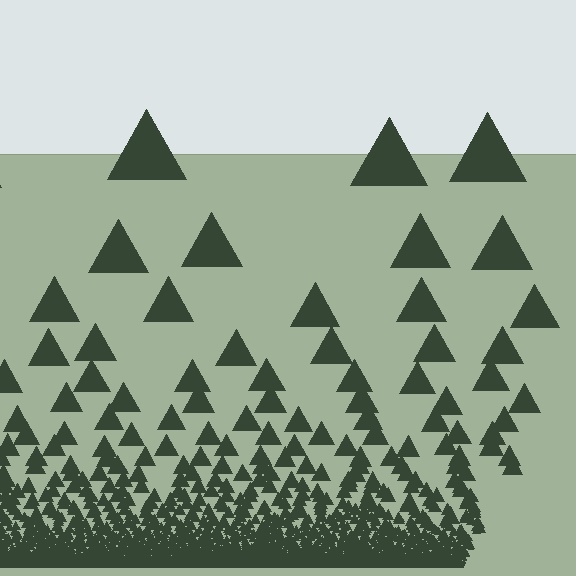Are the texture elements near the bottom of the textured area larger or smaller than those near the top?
Smaller. The gradient is inverted — elements near the bottom are smaller and denser.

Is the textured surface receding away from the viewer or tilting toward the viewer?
The surface appears to tilt toward the viewer. Texture elements get larger and sparser toward the top.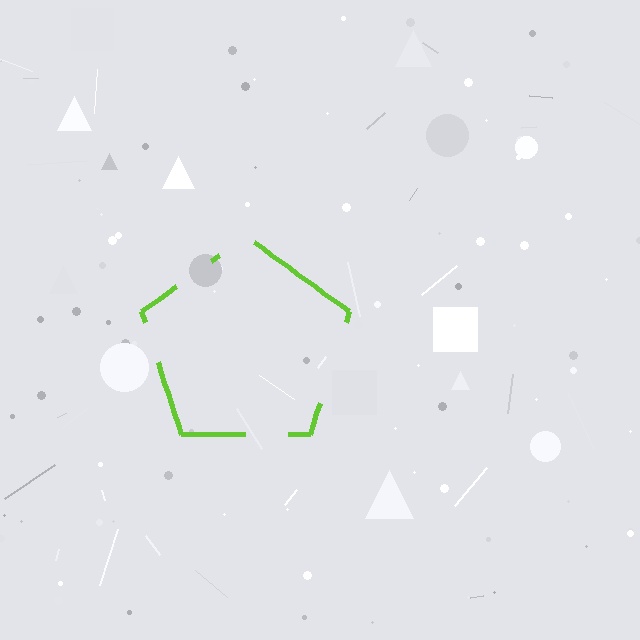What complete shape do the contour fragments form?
The contour fragments form a pentagon.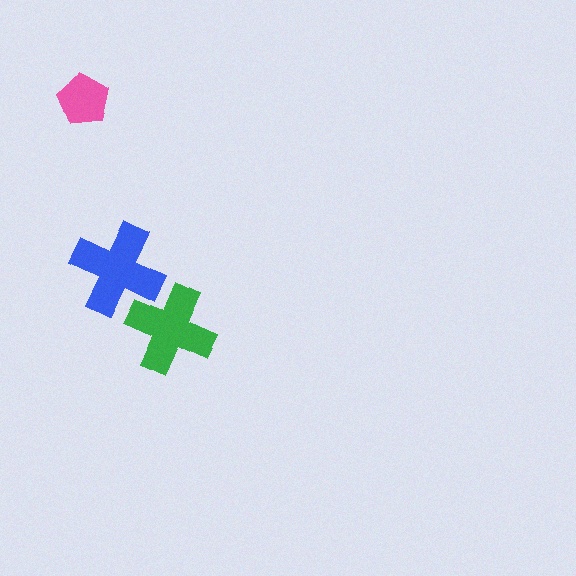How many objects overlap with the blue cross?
1 object overlaps with the blue cross.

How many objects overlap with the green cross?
1 object overlaps with the green cross.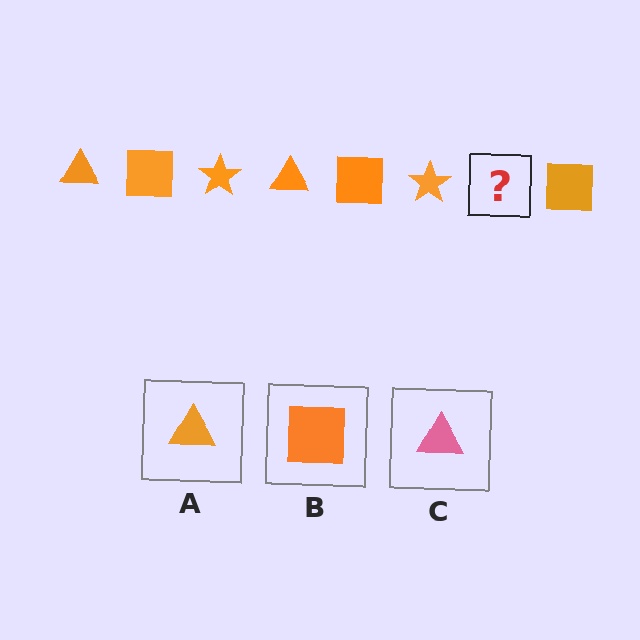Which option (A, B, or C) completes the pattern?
A.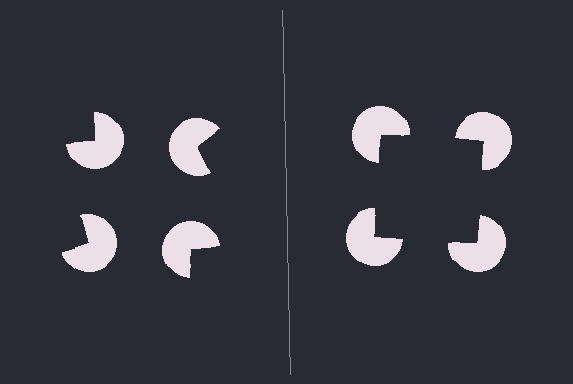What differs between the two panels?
The pac-man discs are positioned identically on both sides; only the wedge orientations differ. On the right they align to a square; on the left they are misaligned.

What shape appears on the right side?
An illusory square.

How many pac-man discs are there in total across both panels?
8 — 4 on each side.